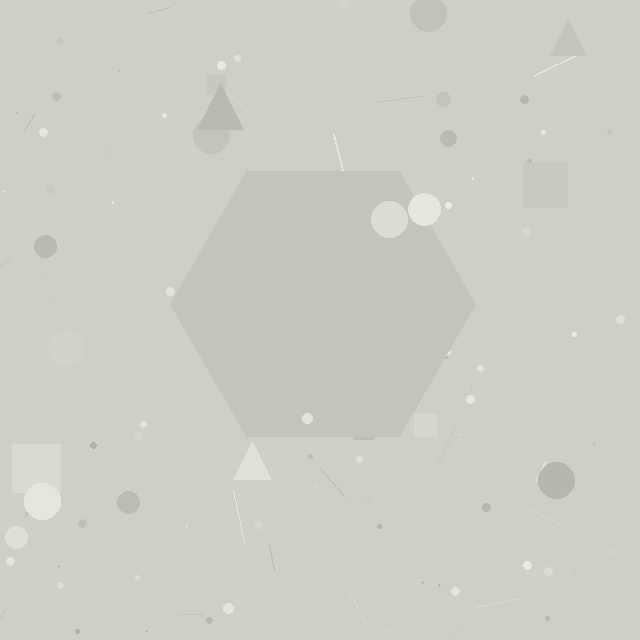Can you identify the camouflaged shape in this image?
The camouflaged shape is a hexagon.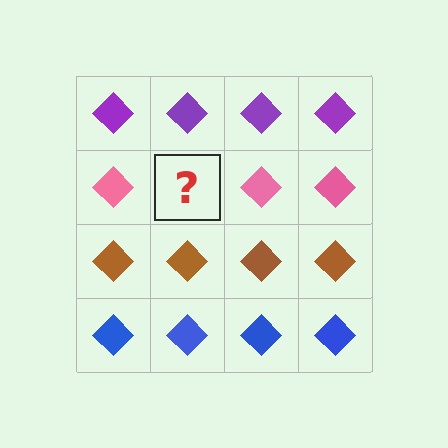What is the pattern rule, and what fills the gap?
The rule is that each row has a consistent color. The gap should be filled with a pink diamond.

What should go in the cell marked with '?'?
The missing cell should contain a pink diamond.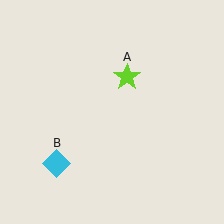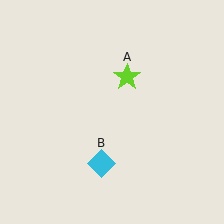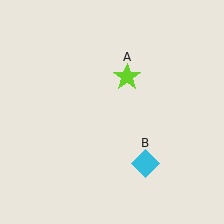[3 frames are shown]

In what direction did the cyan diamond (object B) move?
The cyan diamond (object B) moved right.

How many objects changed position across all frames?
1 object changed position: cyan diamond (object B).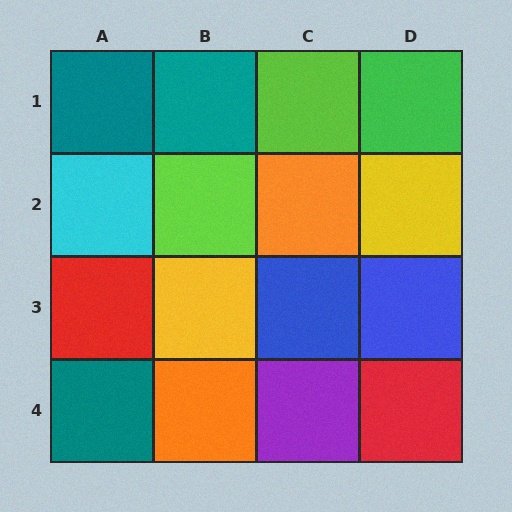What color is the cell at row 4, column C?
Purple.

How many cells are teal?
3 cells are teal.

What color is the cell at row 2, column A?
Cyan.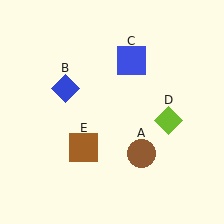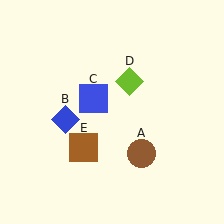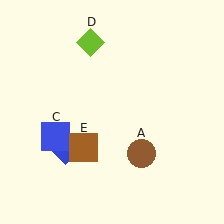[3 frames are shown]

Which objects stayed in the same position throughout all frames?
Brown circle (object A) and brown square (object E) remained stationary.